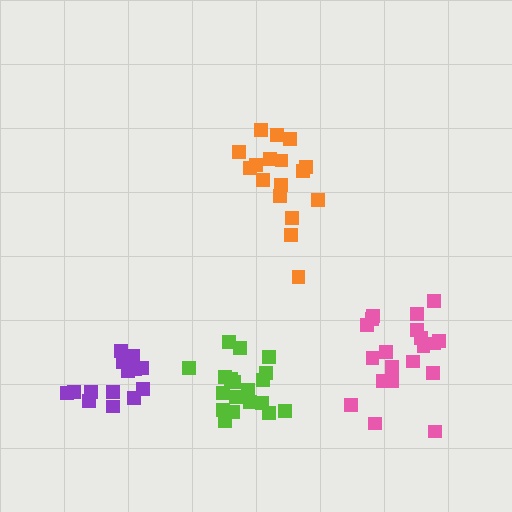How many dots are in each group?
Group 1: 17 dots, Group 2: 15 dots, Group 3: 19 dots, Group 4: 20 dots (71 total).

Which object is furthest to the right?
The pink cluster is rightmost.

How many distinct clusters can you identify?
There are 4 distinct clusters.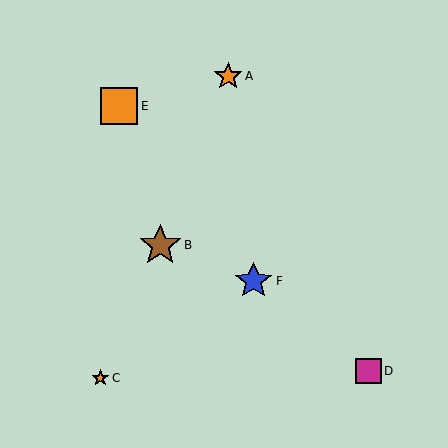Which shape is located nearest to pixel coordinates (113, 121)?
The orange square (labeled E) at (119, 106) is nearest to that location.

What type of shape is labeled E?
Shape E is an orange square.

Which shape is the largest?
The brown star (labeled B) is the largest.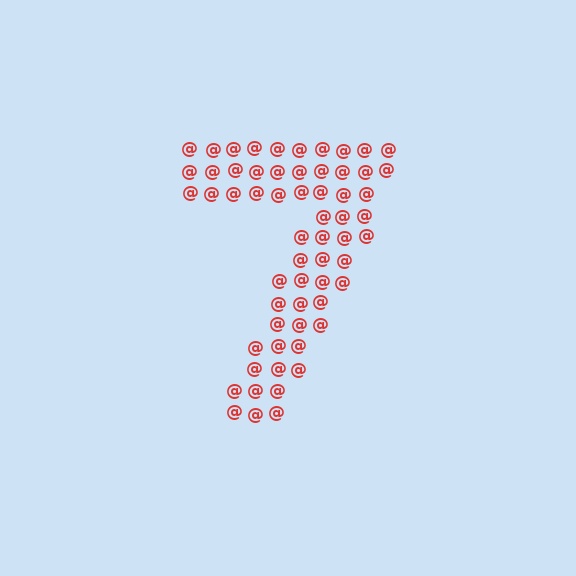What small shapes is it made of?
It is made of small at signs.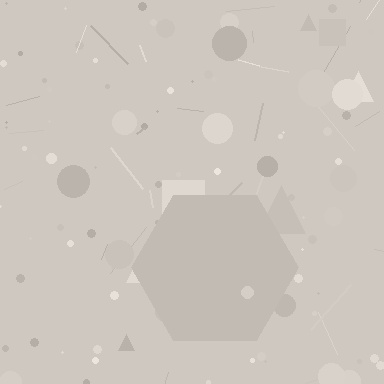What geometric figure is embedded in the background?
A hexagon is embedded in the background.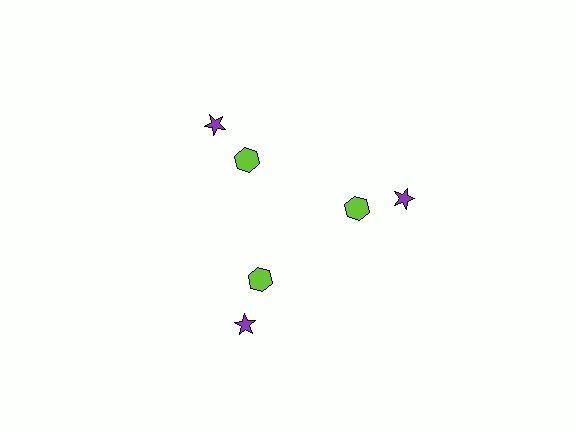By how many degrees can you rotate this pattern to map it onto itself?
The pattern maps onto itself every 120 degrees of rotation.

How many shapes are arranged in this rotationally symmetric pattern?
There are 6 shapes, arranged in 3 groups of 2.